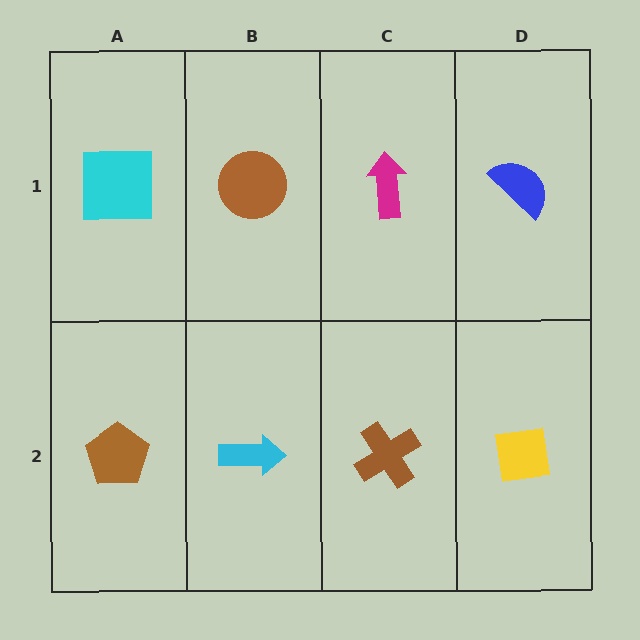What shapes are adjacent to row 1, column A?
A brown pentagon (row 2, column A), a brown circle (row 1, column B).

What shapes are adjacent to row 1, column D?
A yellow square (row 2, column D), a magenta arrow (row 1, column C).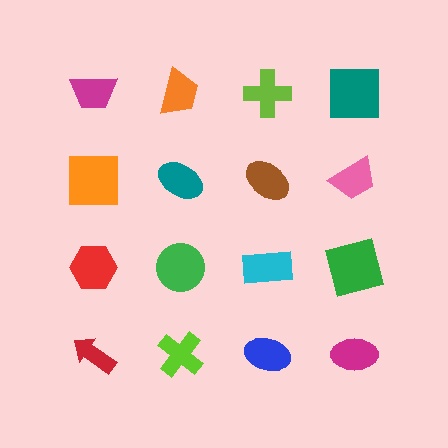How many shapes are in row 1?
4 shapes.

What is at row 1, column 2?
An orange trapezoid.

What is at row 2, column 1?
An orange square.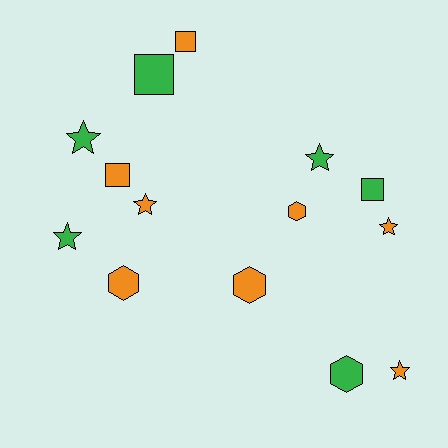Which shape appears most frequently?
Star, with 6 objects.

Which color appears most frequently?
Orange, with 8 objects.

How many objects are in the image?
There are 14 objects.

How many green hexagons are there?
There is 1 green hexagon.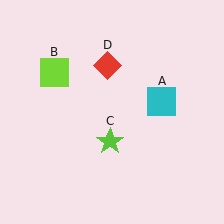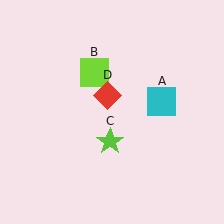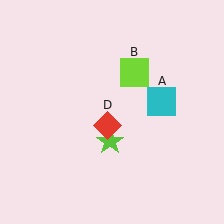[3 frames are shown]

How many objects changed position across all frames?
2 objects changed position: lime square (object B), red diamond (object D).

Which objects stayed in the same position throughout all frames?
Cyan square (object A) and lime star (object C) remained stationary.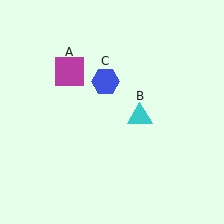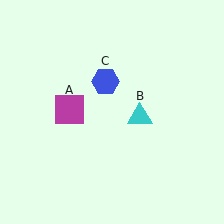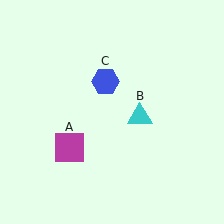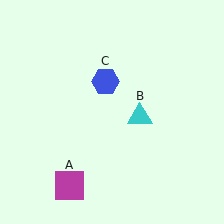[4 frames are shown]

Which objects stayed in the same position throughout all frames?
Cyan triangle (object B) and blue hexagon (object C) remained stationary.